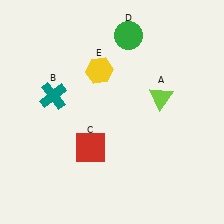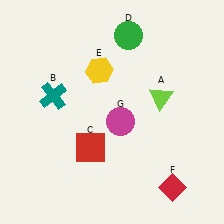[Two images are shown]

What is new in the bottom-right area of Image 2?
A magenta circle (G) was added in the bottom-right area of Image 2.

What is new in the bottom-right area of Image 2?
A red diamond (F) was added in the bottom-right area of Image 2.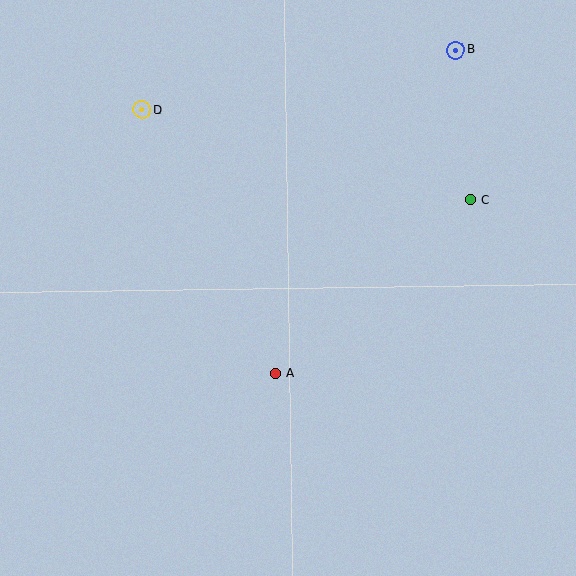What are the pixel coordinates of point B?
Point B is at (455, 50).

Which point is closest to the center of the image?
Point A at (275, 373) is closest to the center.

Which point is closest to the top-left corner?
Point D is closest to the top-left corner.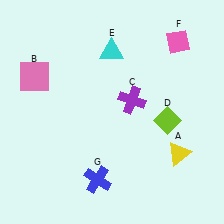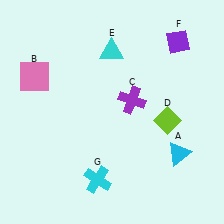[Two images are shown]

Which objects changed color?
A changed from yellow to cyan. F changed from pink to purple. G changed from blue to cyan.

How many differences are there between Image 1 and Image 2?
There are 3 differences between the two images.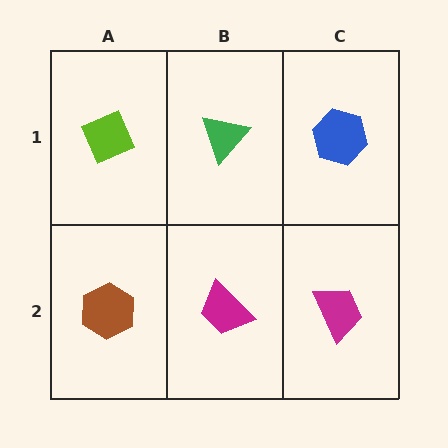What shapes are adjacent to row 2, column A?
A lime diamond (row 1, column A), a magenta trapezoid (row 2, column B).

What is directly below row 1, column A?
A brown hexagon.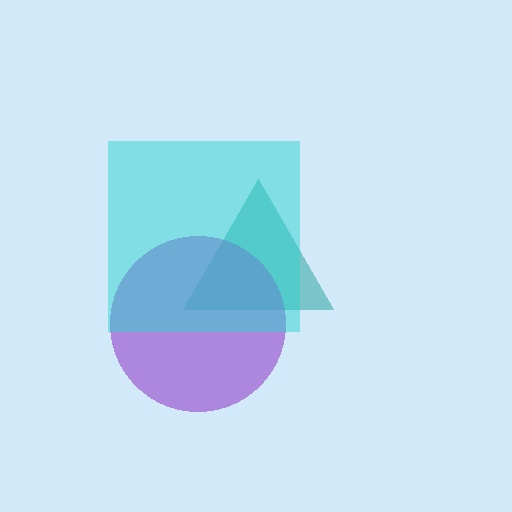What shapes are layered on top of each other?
The layered shapes are: a teal triangle, a purple circle, a cyan square.